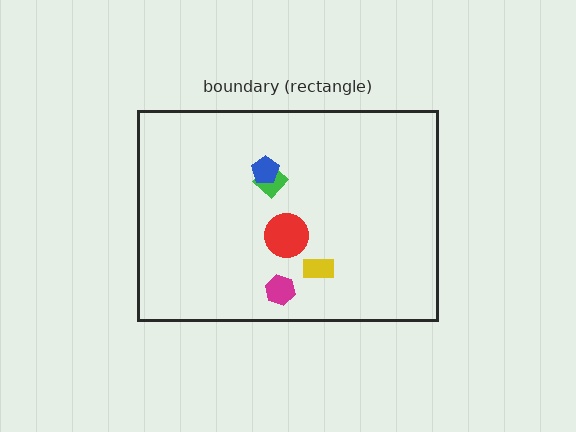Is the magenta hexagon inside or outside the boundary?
Inside.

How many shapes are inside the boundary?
5 inside, 0 outside.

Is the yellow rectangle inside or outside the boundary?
Inside.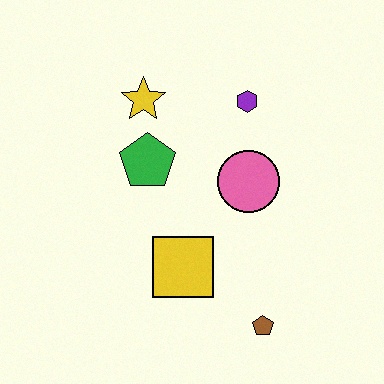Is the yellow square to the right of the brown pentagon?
No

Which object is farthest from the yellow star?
The brown pentagon is farthest from the yellow star.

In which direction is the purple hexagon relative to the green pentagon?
The purple hexagon is to the right of the green pentagon.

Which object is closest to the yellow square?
The brown pentagon is closest to the yellow square.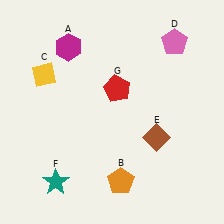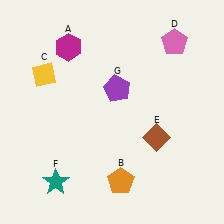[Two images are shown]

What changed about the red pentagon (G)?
In Image 1, G is red. In Image 2, it changed to purple.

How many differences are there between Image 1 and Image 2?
There is 1 difference between the two images.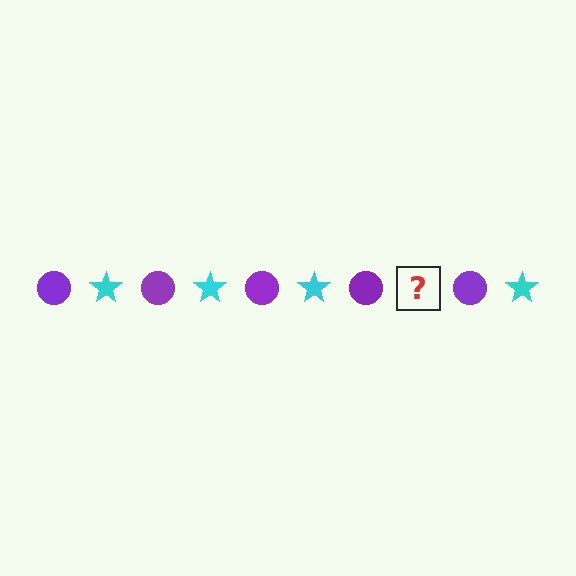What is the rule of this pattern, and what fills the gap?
The rule is that the pattern alternates between purple circle and cyan star. The gap should be filled with a cyan star.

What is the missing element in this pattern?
The missing element is a cyan star.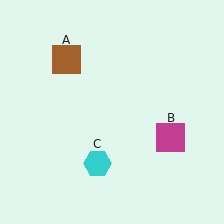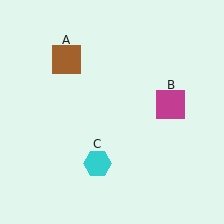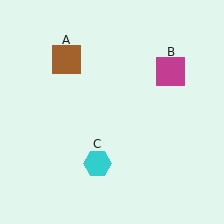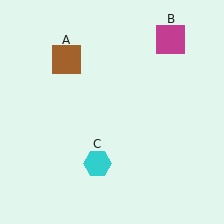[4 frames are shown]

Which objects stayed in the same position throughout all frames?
Brown square (object A) and cyan hexagon (object C) remained stationary.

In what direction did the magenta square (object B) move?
The magenta square (object B) moved up.